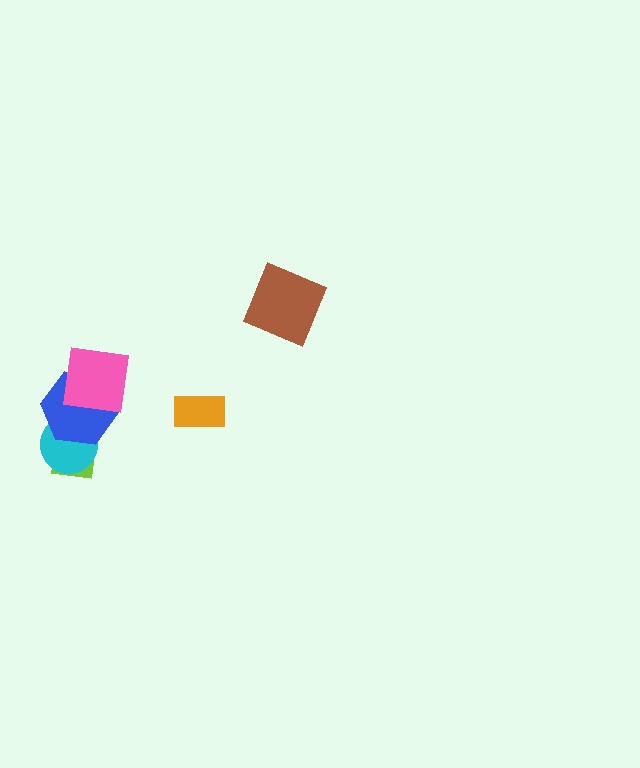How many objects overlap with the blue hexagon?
3 objects overlap with the blue hexagon.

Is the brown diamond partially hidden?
No, no other shape covers it.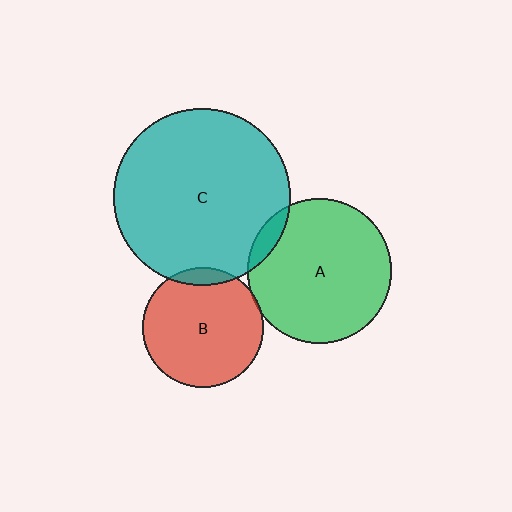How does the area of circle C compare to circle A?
Approximately 1.5 times.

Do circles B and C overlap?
Yes.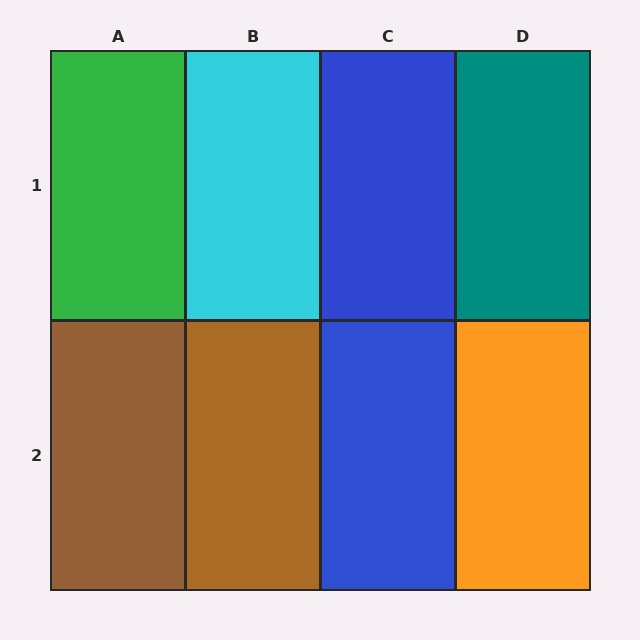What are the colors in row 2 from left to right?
Brown, brown, blue, orange.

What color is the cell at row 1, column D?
Teal.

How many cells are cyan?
1 cell is cyan.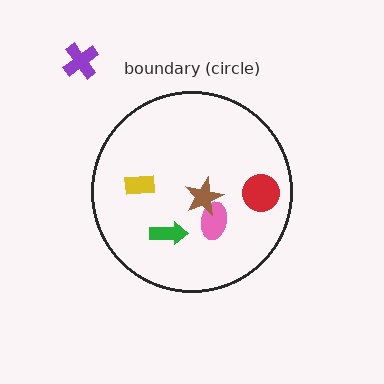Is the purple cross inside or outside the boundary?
Outside.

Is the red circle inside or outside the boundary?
Inside.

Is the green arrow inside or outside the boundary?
Inside.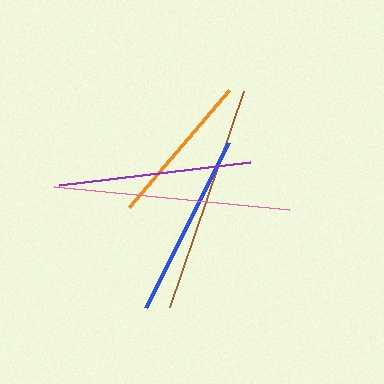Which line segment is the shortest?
The orange line is the shortest at approximately 154 pixels.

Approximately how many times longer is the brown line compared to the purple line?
The brown line is approximately 1.2 times the length of the purple line.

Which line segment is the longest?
The pink line is the longest at approximately 236 pixels.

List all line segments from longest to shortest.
From longest to shortest: pink, brown, purple, blue, orange.